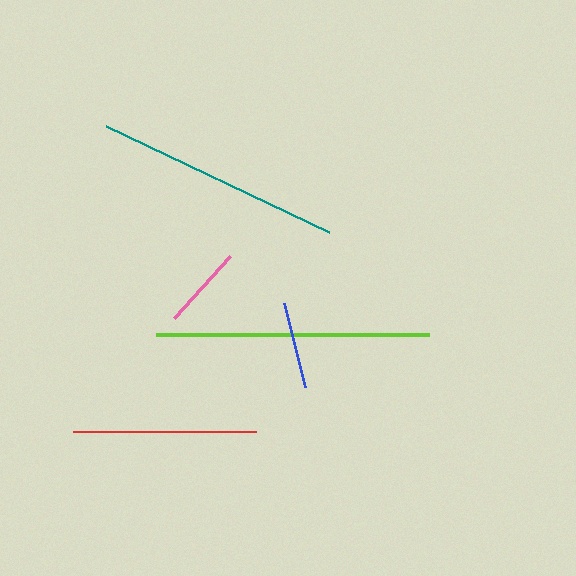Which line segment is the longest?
The lime line is the longest at approximately 273 pixels.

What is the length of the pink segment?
The pink segment is approximately 83 pixels long.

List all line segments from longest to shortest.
From longest to shortest: lime, teal, red, blue, pink.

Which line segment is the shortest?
The pink line is the shortest at approximately 83 pixels.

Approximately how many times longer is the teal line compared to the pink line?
The teal line is approximately 3.0 times the length of the pink line.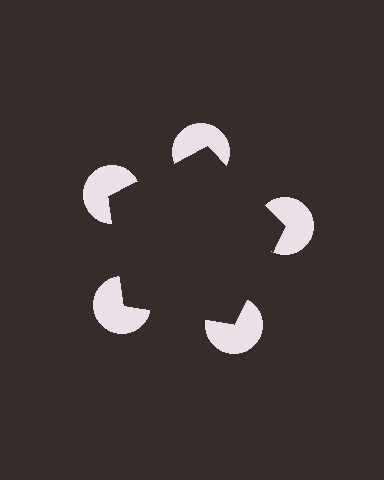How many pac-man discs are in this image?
There are 5 — one at each vertex of the illusory pentagon.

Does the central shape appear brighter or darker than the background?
It typically appears slightly darker than the background, even though no actual brightness change is drawn.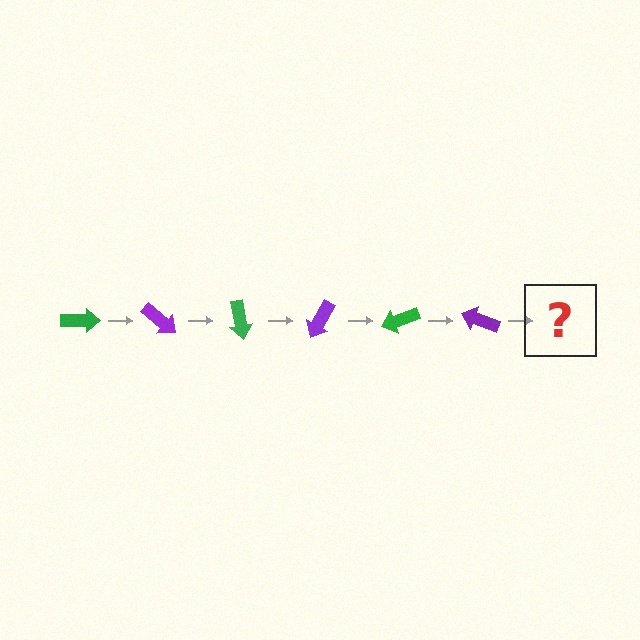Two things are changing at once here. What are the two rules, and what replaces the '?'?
The two rules are that it rotates 40 degrees each step and the color cycles through green and purple. The '?' should be a green arrow, rotated 240 degrees from the start.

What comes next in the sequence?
The next element should be a green arrow, rotated 240 degrees from the start.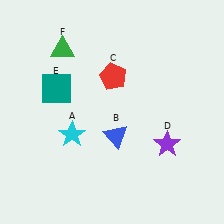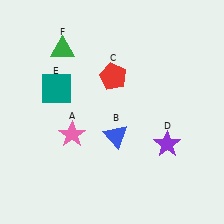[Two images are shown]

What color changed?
The star (A) changed from cyan in Image 1 to pink in Image 2.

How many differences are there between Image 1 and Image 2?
There is 1 difference between the two images.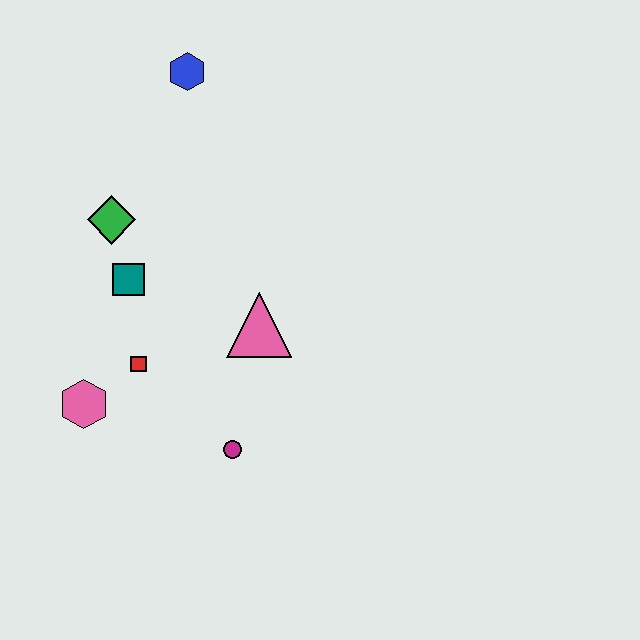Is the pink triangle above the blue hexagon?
No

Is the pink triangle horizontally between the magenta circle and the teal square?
No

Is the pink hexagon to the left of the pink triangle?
Yes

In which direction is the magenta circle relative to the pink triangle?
The magenta circle is below the pink triangle.